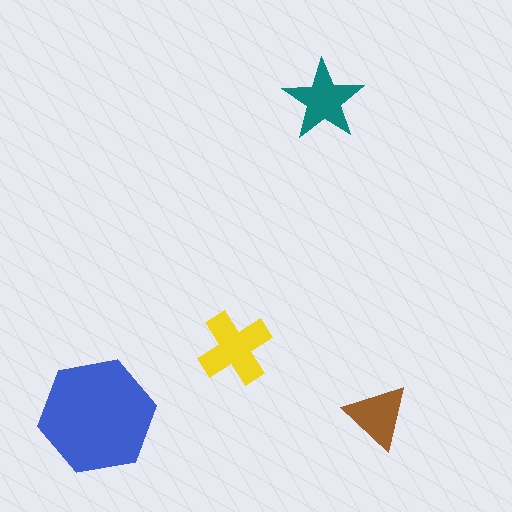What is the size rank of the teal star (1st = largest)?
3rd.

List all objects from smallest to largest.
The brown triangle, the teal star, the yellow cross, the blue hexagon.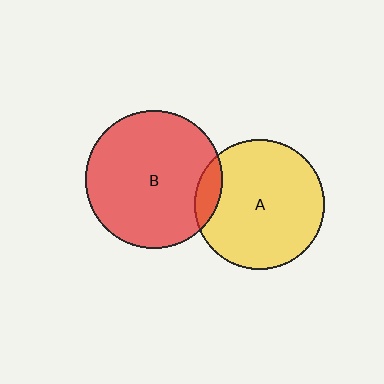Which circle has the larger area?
Circle B (red).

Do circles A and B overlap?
Yes.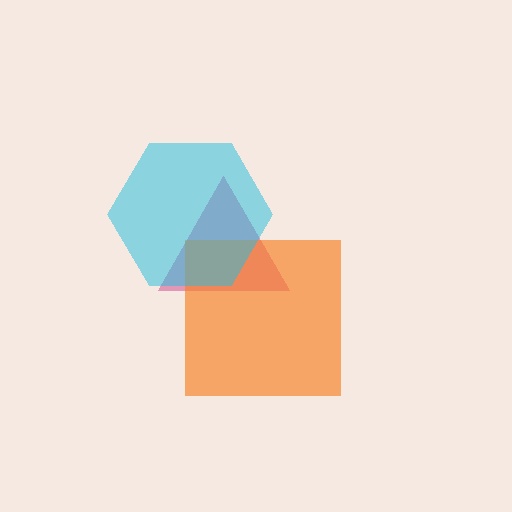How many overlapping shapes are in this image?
There are 3 overlapping shapes in the image.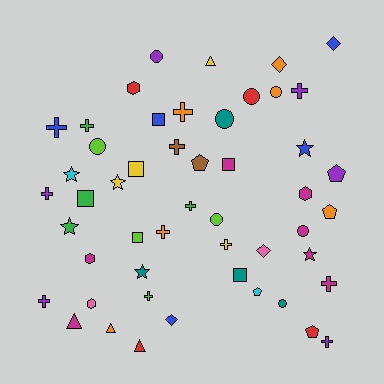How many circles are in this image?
There are 8 circles.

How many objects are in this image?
There are 50 objects.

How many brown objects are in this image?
There are 2 brown objects.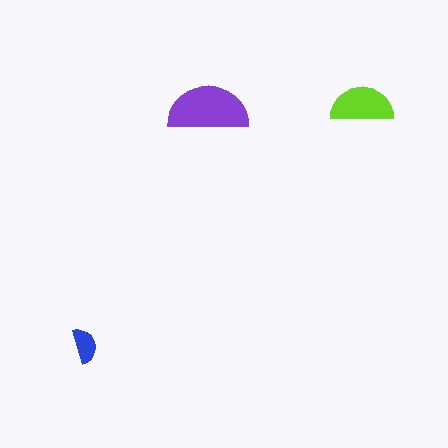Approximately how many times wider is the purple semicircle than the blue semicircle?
About 2.5 times wider.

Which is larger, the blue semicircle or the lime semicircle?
The lime one.